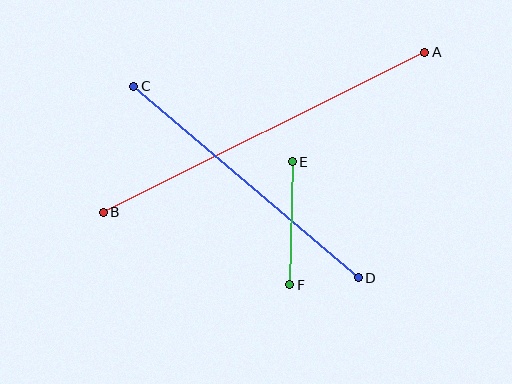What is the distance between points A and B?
The distance is approximately 359 pixels.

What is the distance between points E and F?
The distance is approximately 123 pixels.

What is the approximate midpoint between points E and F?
The midpoint is at approximately (291, 223) pixels.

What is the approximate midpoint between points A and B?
The midpoint is at approximately (264, 132) pixels.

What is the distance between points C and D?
The distance is approximately 295 pixels.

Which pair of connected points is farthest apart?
Points A and B are farthest apart.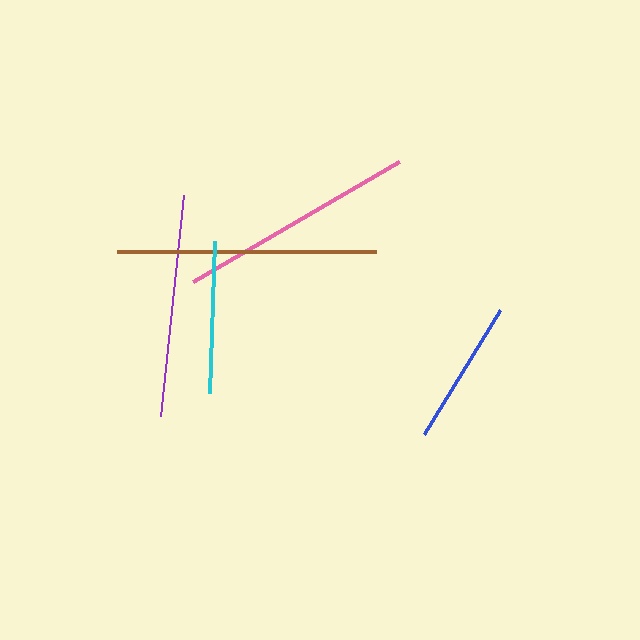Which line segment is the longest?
The brown line is the longest at approximately 259 pixels.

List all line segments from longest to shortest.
From longest to shortest: brown, pink, purple, cyan, blue.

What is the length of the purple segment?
The purple segment is approximately 221 pixels long.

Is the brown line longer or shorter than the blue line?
The brown line is longer than the blue line.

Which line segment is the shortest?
The blue line is the shortest at approximately 145 pixels.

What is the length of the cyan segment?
The cyan segment is approximately 152 pixels long.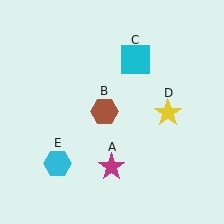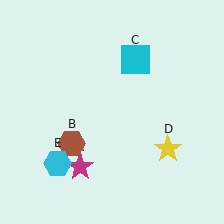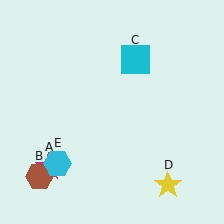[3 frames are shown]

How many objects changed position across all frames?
3 objects changed position: magenta star (object A), brown hexagon (object B), yellow star (object D).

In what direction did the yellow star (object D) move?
The yellow star (object D) moved down.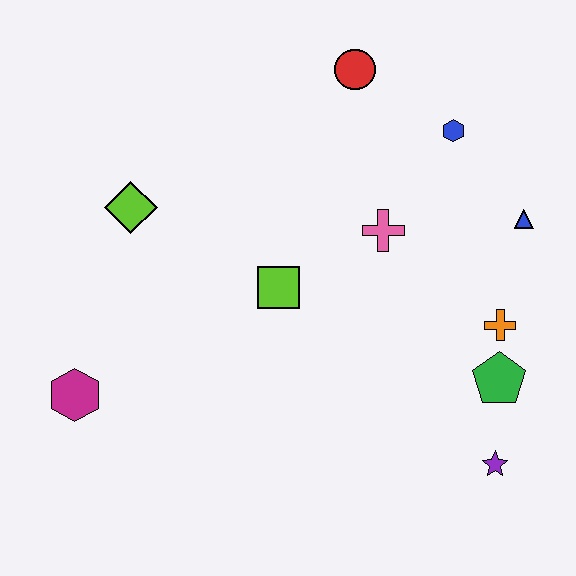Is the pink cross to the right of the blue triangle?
No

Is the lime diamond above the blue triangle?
Yes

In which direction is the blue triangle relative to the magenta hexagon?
The blue triangle is to the right of the magenta hexagon.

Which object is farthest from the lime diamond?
The purple star is farthest from the lime diamond.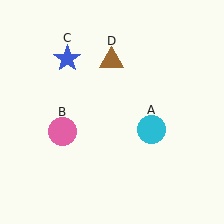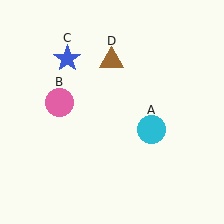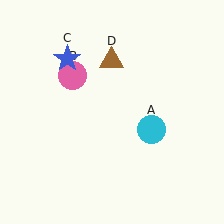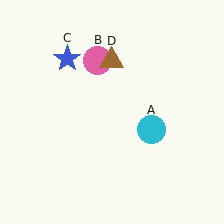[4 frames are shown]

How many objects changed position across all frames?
1 object changed position: pink circle (object B).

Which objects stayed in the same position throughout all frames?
Cyan circle (object A) and blue star (object C) and brown triangle (object D) remained stationary.